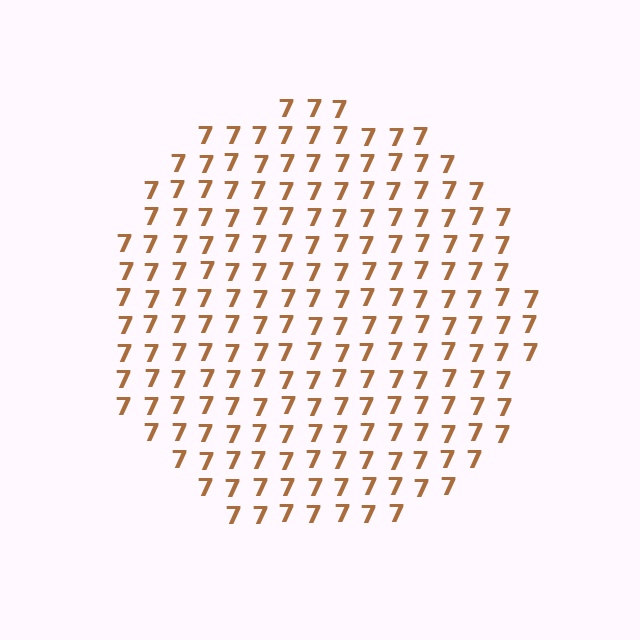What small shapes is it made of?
It is made of small digit 7's.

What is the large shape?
The large shape is a circle.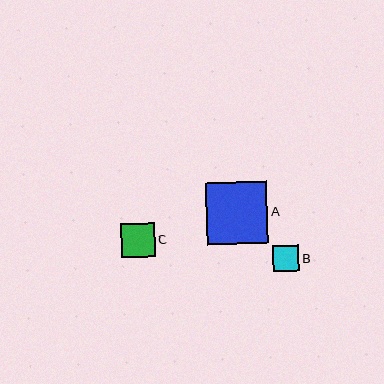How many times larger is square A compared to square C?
Square A is approximately 1.8 times the size of square C.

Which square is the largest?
Square A is the largest with a size of approximately 62 pixels.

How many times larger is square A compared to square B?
Square A is approximately 2.4 times the size of square B.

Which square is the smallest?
Square B is the smallest with a size of approximately 26 pixels.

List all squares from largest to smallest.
From largest to smallest: A, C, B.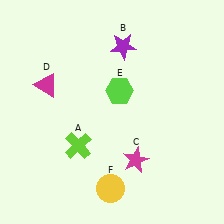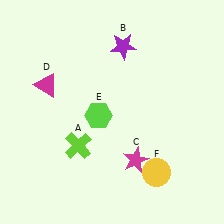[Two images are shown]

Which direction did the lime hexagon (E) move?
The lime hexagon (E) moved down.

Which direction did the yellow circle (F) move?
The yellow circle (F) moved right.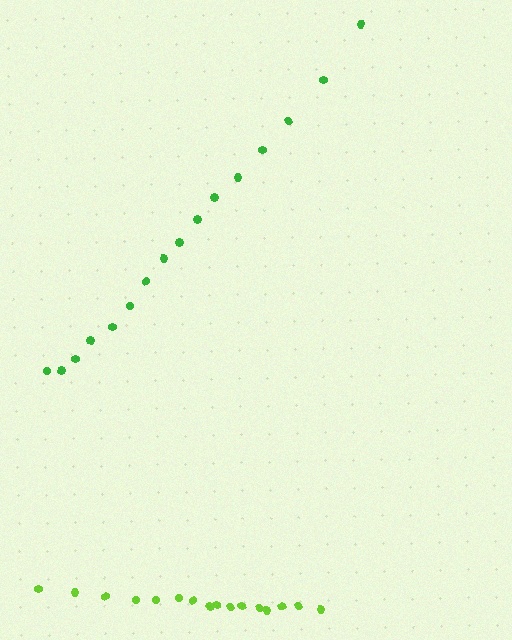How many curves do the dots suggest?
There are 2 distinct paths.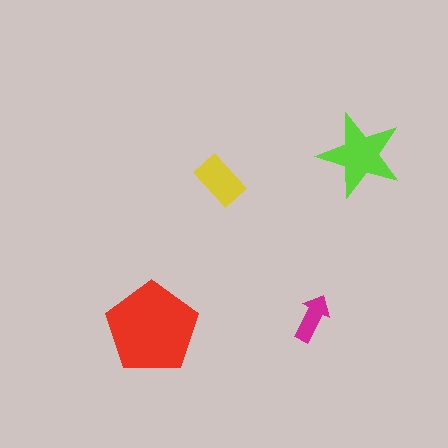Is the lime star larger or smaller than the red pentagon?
Smaller.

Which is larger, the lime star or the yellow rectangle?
The lime star.